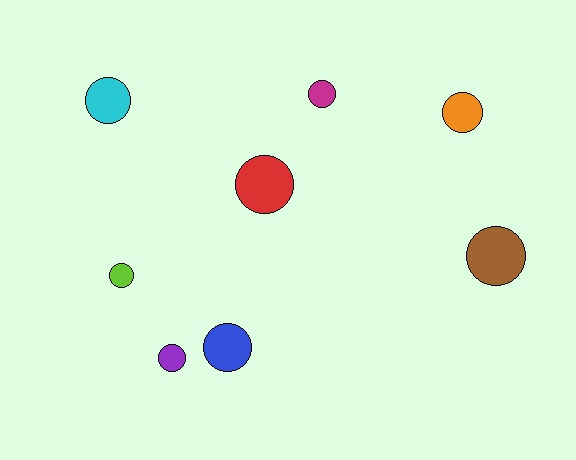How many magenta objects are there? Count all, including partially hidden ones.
There is 1 magenta object.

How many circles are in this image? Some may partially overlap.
There are 8 circles.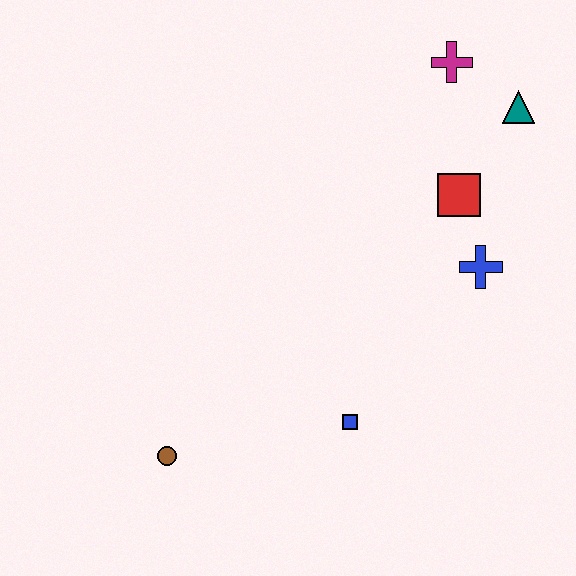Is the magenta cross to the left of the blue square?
No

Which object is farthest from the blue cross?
The brown circle is farthest from the blue cross.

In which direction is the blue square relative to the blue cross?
The blue square is below the blue cross.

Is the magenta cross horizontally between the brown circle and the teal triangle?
Yes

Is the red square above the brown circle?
Yes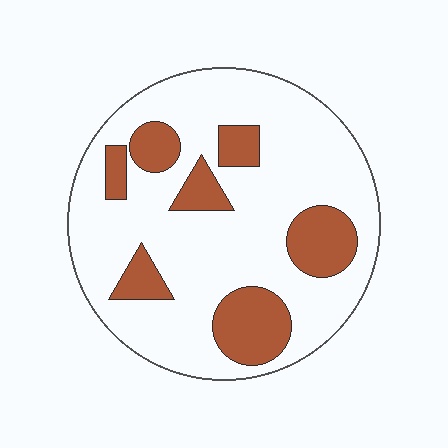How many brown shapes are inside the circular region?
7.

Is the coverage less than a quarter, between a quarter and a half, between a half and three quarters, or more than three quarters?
Less than a quarter.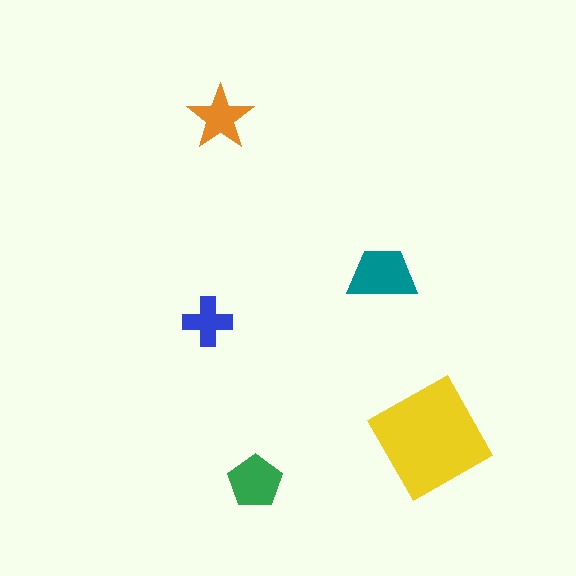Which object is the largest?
The yellow square.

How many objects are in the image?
There are 5 objects in the image.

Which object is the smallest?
The blue cross.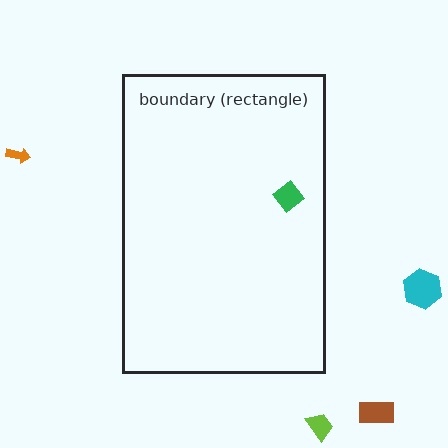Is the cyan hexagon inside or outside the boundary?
Outside.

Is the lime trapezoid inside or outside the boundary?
Outside.